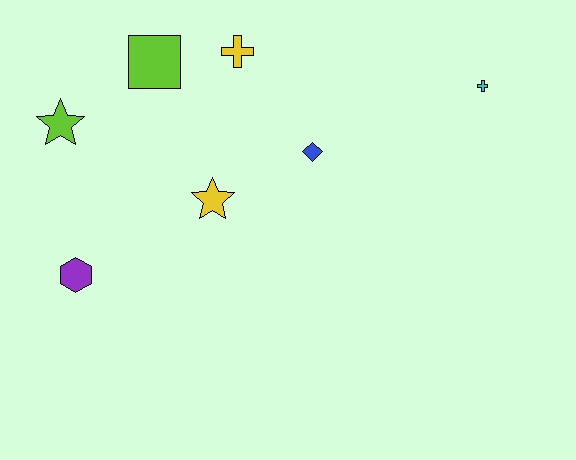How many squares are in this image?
There is 1 square.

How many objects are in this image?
There are 7 objects.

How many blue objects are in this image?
There is 1 blue object.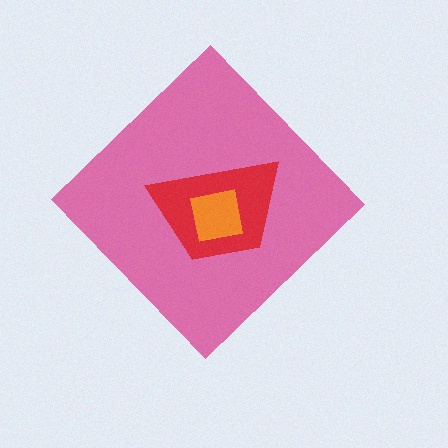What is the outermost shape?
The pink diamond.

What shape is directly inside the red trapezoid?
The orange square.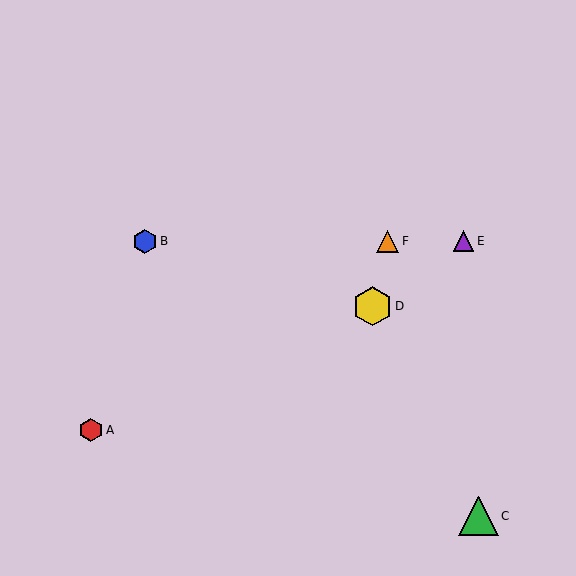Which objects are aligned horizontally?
Objects B, E, F are aligned horizontally.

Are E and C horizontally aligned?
No, E is at y≈241 and C is at y≈516.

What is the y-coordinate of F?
Object F is at y≈241.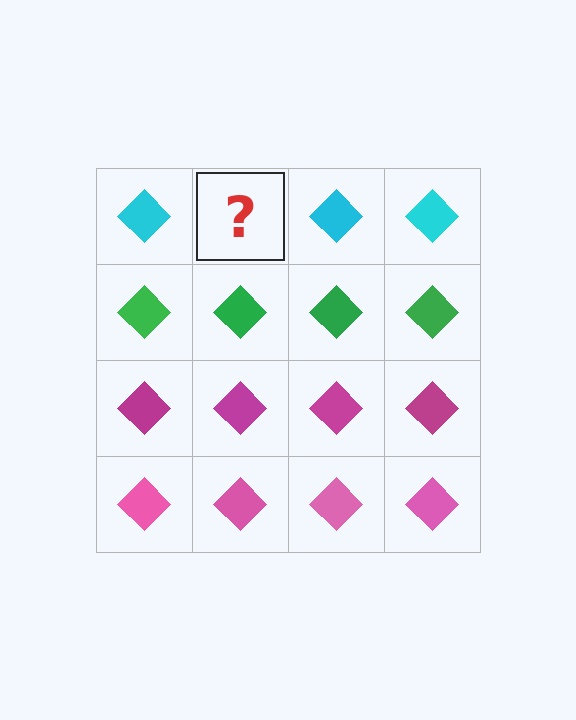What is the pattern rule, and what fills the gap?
The rule is that each row has a consistent color. The gap should be filled with a cyan diamond.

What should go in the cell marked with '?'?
The missing cell should contain a cyan diamond.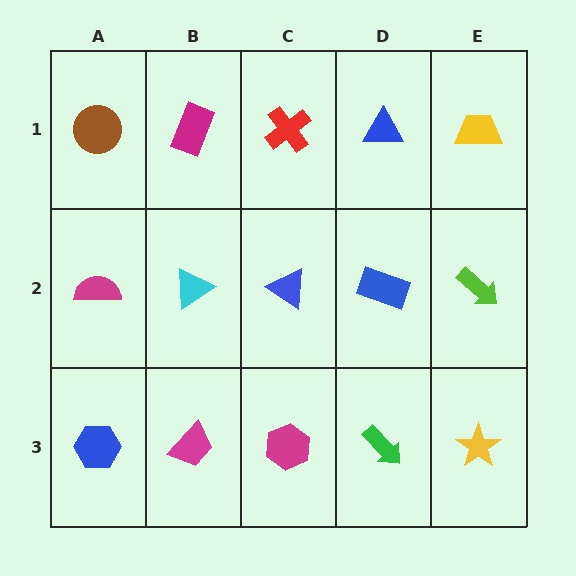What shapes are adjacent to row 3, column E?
A lime arrow (row 2, column E), a green arrow (row 3, column D).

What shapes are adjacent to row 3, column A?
A magenta semicircle (row 2, column A), a magenta trapezoid (row 3, column B).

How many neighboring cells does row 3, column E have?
2.